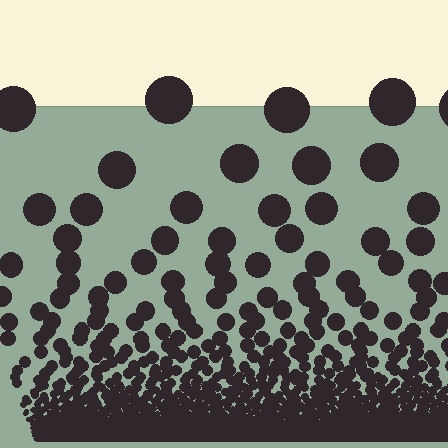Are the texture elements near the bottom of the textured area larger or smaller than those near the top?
Smaller. The gradient is inverted — elements near the bottom are smaller and denser.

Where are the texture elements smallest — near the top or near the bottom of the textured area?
Near the bottom.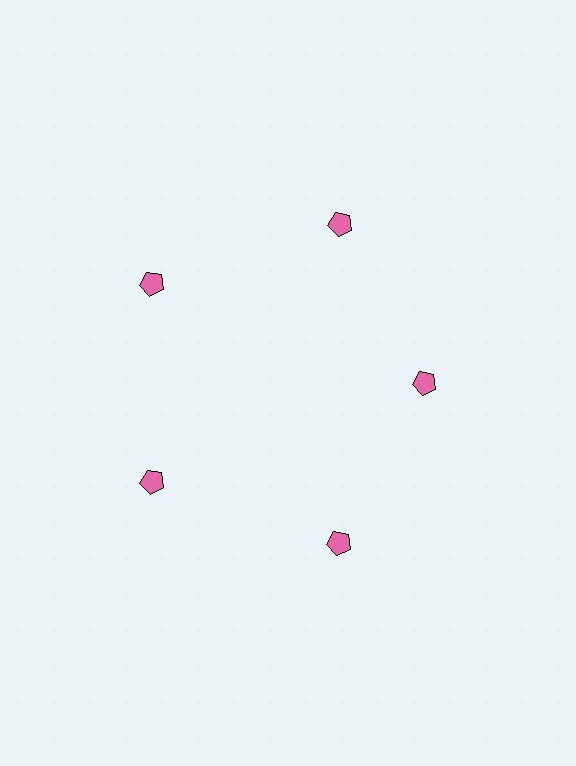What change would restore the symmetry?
The symmetry would be restored by moving it outward, back onto the ring so that all 5 pentagons sit at equal angles and equal distance from the center.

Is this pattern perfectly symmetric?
No. The 5 pink pentagons are arranged in a ring, but one element near the 3 o'clock position is pulled inward toward the center, breaking the 5-fold rotational symmetry.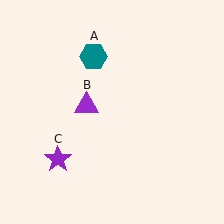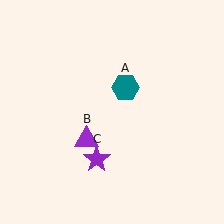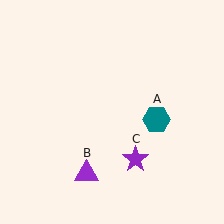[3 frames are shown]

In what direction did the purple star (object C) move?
The purple star (object C) moved right.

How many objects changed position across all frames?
3 objects changed position: teal hexagon (object A), purple triangle (object B), purple star (object C).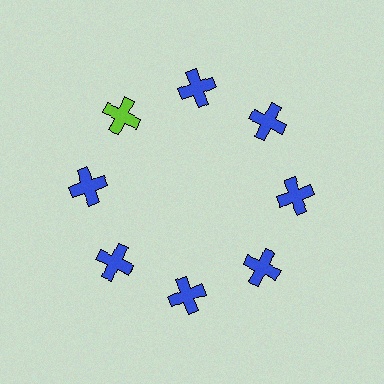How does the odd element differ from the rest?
It has a different color: lime instead of blue.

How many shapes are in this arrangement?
There are 8 shapes arranged in a ring pattern.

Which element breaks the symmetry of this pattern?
The lime cross at roughly the 10 o'clock position breaks the symmetry. All other shapes are blue crosses.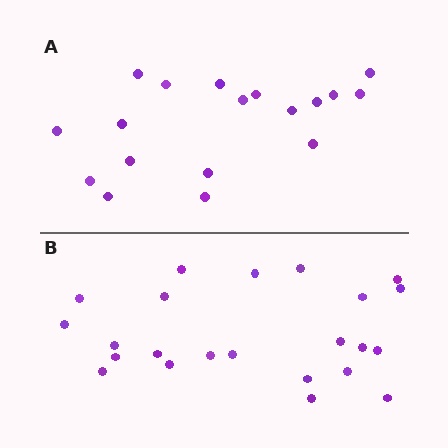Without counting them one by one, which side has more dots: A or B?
Region B (the bottom region) has more dots.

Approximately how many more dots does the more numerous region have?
Region B has about 5 more dots than region A.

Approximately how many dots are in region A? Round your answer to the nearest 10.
About 20 dots. (The exact count is 18, which rounds to 20.)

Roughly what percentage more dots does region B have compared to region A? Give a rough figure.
About 30% more.